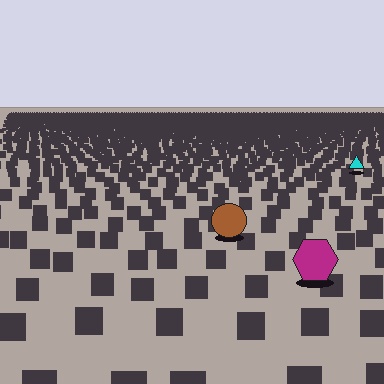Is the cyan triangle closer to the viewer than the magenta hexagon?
No. The magenta hexagon is closer — you can tell from the texture gradient: the ground texture is coarser near it.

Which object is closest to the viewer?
The magenta hexagon is closest. The texture marks near it are larger and more spread out.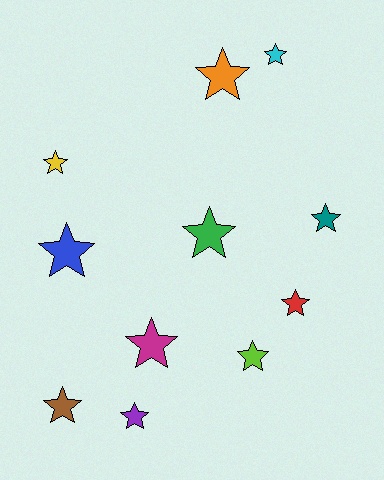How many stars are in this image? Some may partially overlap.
There are 11 stars.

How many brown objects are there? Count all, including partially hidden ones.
There is 1 brown object.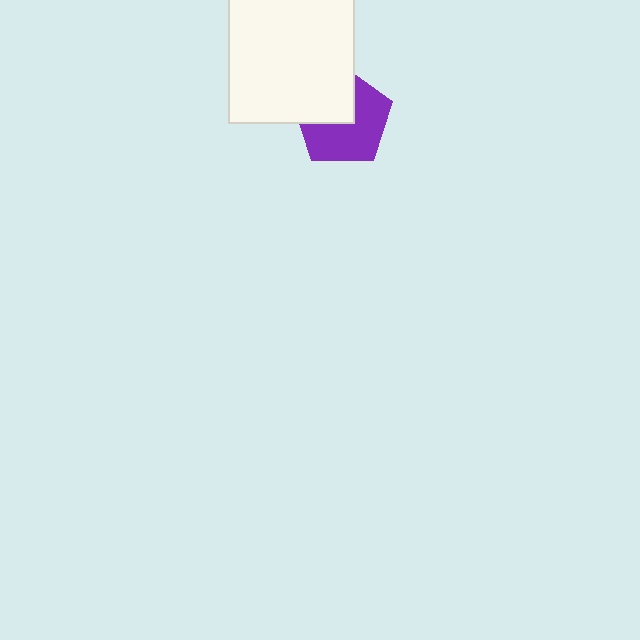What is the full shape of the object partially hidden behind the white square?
The partially hidden object is a purple pentagon.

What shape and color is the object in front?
The object in front is a white square.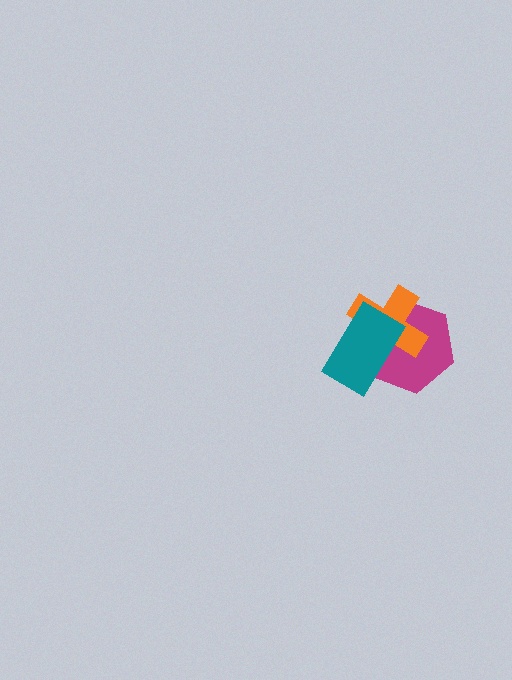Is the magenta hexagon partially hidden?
Yes, it is partially covered by another shape.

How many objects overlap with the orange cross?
2 objects overlap with the orange cross.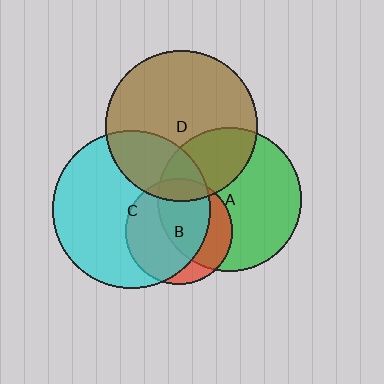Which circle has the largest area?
Circle C (cyan).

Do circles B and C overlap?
Yes.